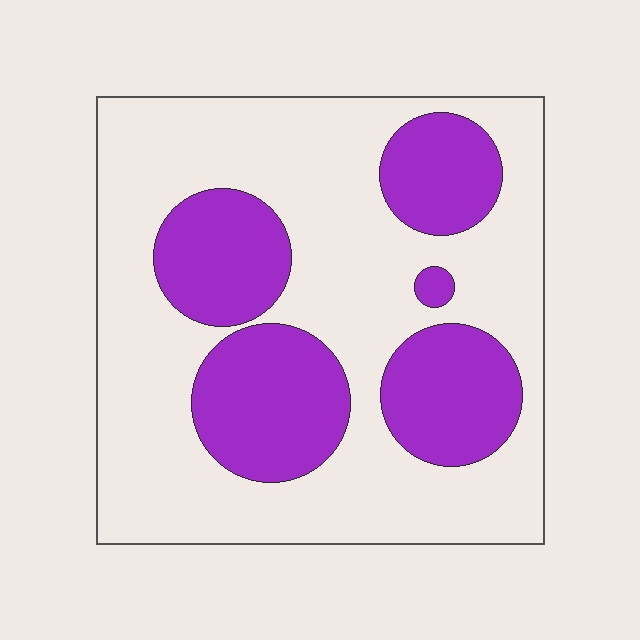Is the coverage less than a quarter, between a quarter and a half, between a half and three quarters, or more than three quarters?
Between a quarter and a half.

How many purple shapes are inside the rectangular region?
5.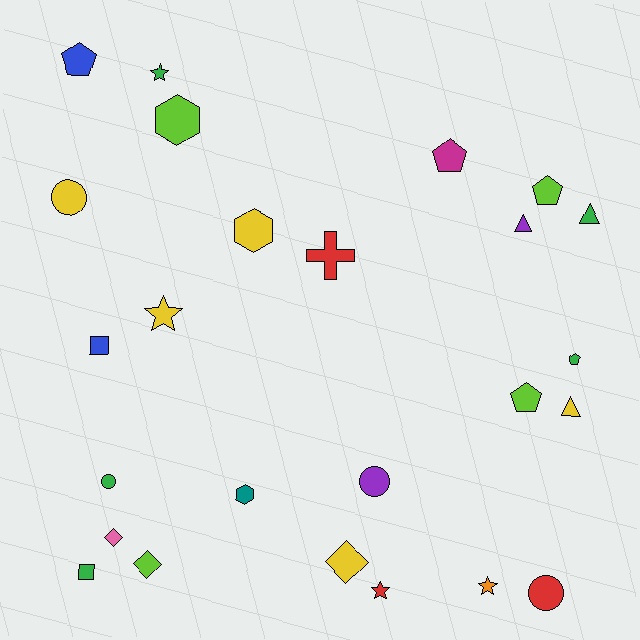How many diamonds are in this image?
There are 3 diamonds.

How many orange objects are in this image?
There is 1 orange object.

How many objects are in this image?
There are 25 objects.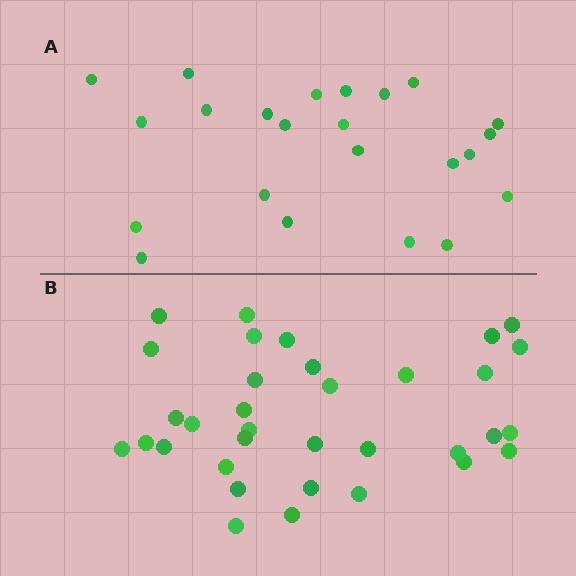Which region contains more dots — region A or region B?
Region B (the bottom region) has more dots.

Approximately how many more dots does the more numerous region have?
Region B has roughly 12 or so more dots than region A.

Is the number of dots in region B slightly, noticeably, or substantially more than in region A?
Region B has substantially more. The ratio is roughly 1.5 to 1.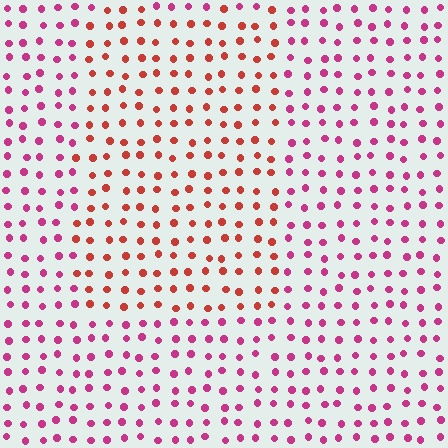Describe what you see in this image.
The image is filled with small magenta elements in a uniform arrangement. A rectangle-shaped region is visible where the elements are tinted to a slightly different hue, forming a subtle color boundary.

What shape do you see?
I see a rectangle.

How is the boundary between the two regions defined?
The boundary is defined purely by a slight shift in hue (about 38 degrees). Spacing, size, and orientation are identical on both sides.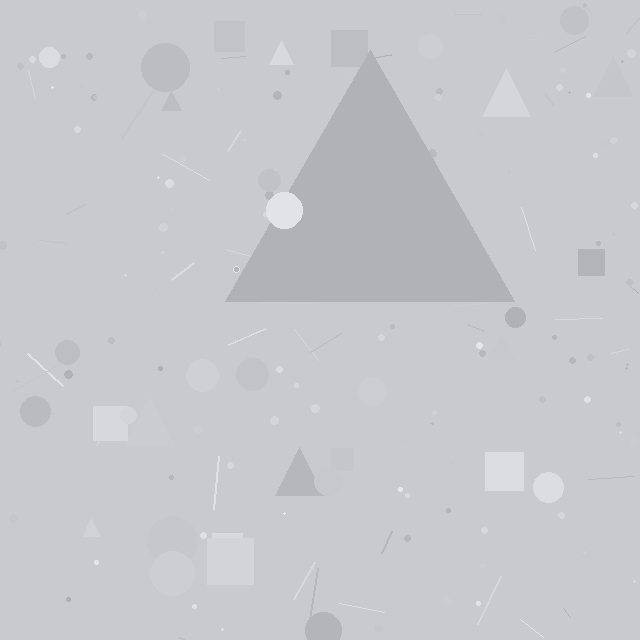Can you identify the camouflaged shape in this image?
The camouflaged shape is a triangle.